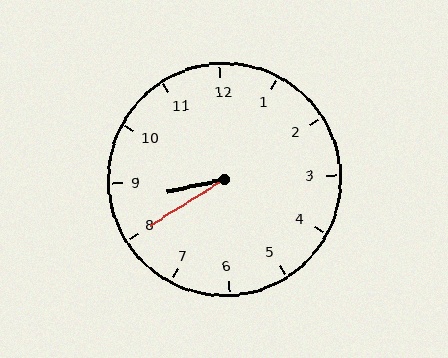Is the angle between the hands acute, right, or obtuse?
It is acute.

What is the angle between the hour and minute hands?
Approximately 20 degrees.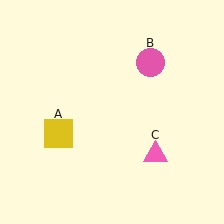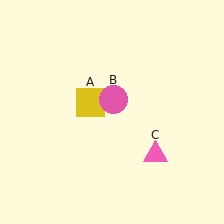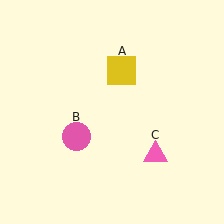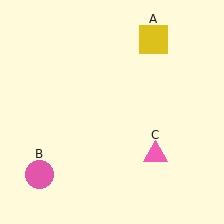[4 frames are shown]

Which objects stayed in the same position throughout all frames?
Pink triangle (object C) remained stationary.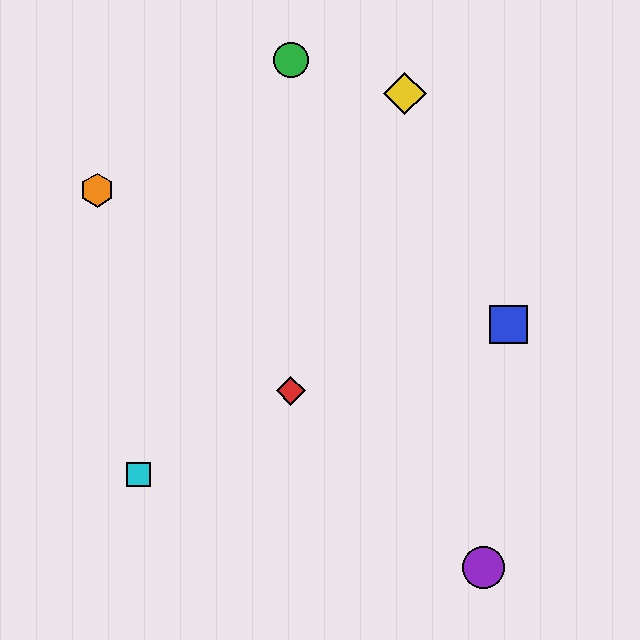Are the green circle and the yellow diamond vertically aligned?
No, the green circle is at x≈291 and the yellow diamond is at x≈405.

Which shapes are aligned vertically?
The red diamond, the green circle are aligned vertically.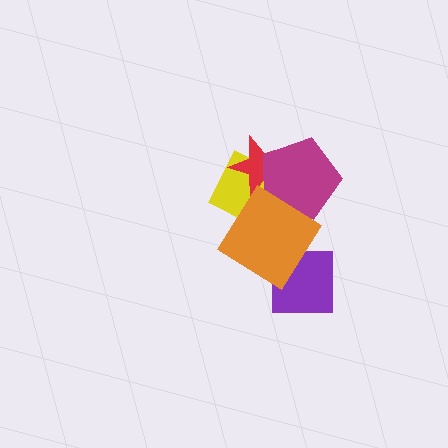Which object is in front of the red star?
The magenta pentagon is in front of the red star.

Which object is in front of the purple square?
The orange diamond is in front of the purple square.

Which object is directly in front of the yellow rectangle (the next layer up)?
The red star is directly in front of the yellow rectangle.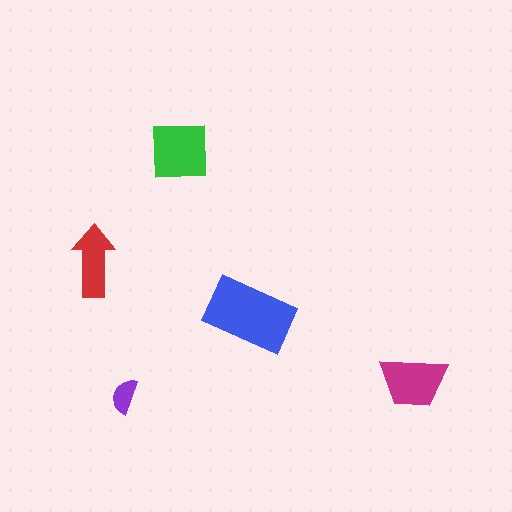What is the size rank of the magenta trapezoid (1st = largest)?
3rd.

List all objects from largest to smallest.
The blue rectangle, the green square, the magenta trapezoid, the red arrow, the purple semicircle.